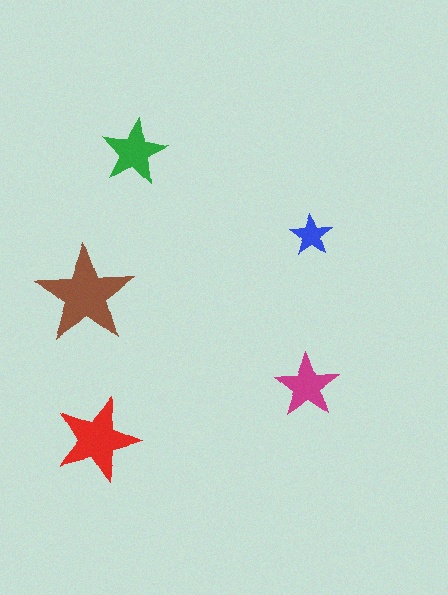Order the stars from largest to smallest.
the brown one, the red one, the green one, the magenta one, the blue one.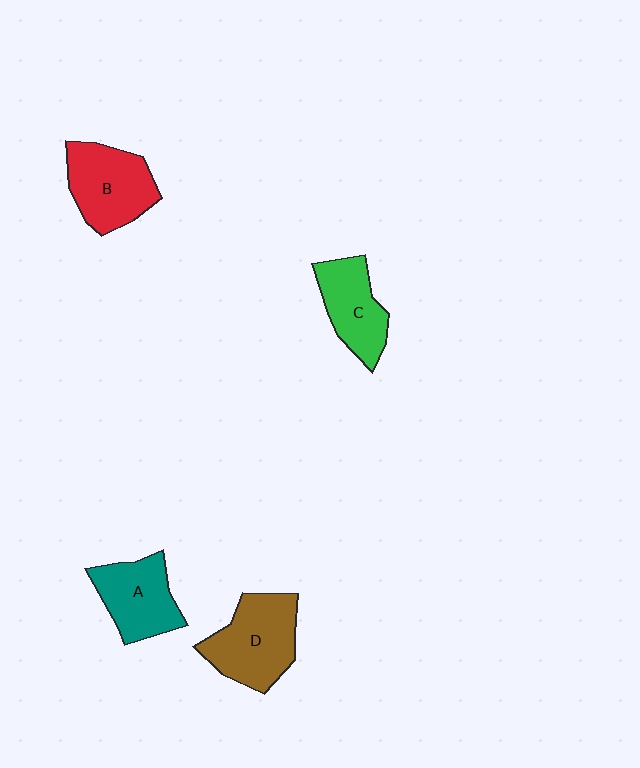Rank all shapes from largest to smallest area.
From largest to smallest: D (brown), B (red), A (teal), C (green).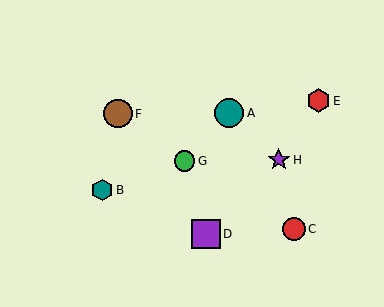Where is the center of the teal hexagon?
The center of the teal hexagon is at (102, 190).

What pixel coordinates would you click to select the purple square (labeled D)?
Click at (206, 234) to select the purple square D.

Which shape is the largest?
The purple square (labeled D) is the largest.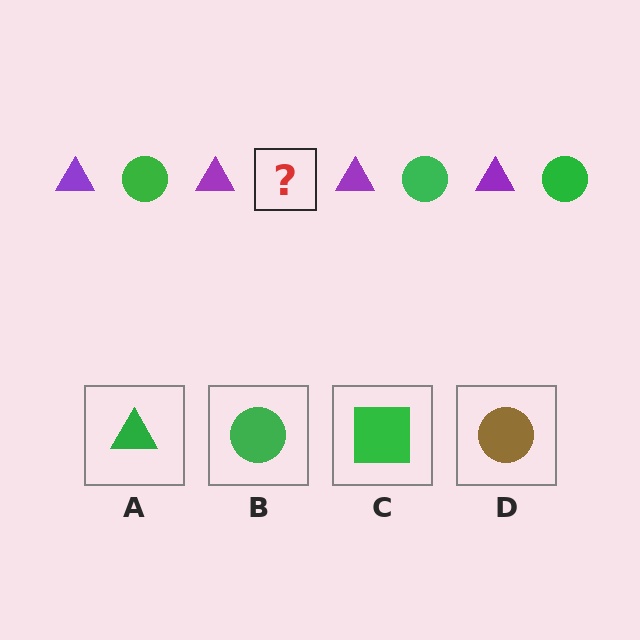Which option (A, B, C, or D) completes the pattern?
B.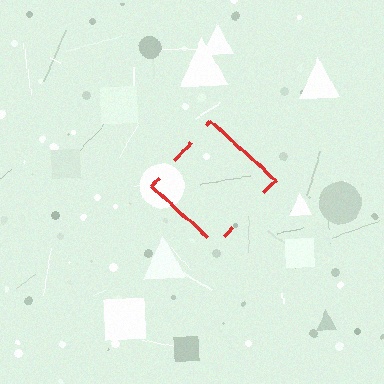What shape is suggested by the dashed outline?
The dashed outline suggests a diamond.